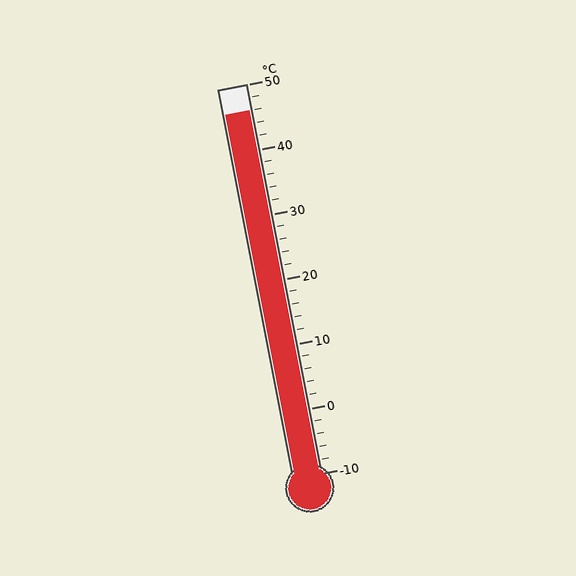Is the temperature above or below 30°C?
The temperature is above 30°C.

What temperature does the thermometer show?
The thermometer shows approximately 46°C.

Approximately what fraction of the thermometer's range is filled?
The thermometer is filled to approximately 95% of its range.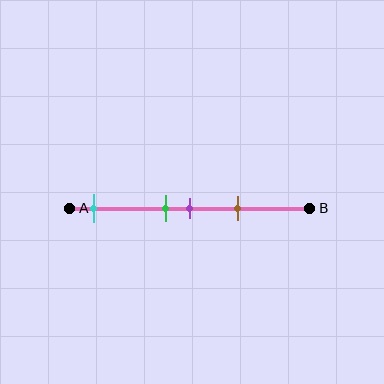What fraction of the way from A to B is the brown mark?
The brown mark is approximately 70% (0.7) of the way from A to B.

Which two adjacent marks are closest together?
The green and purple marks are the closest adjacent pair.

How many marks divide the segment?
There are 4 marks dividing the segment.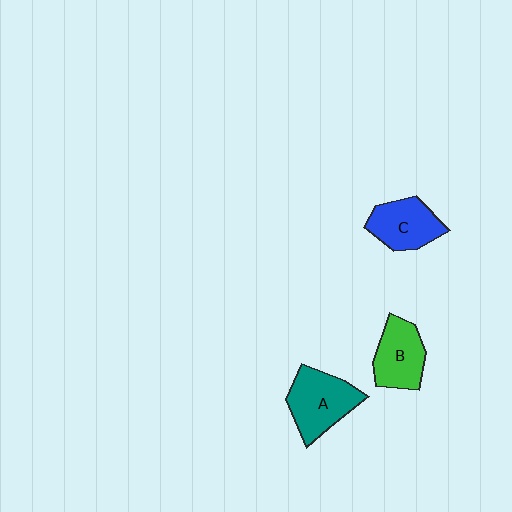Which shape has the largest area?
Shape A (teal).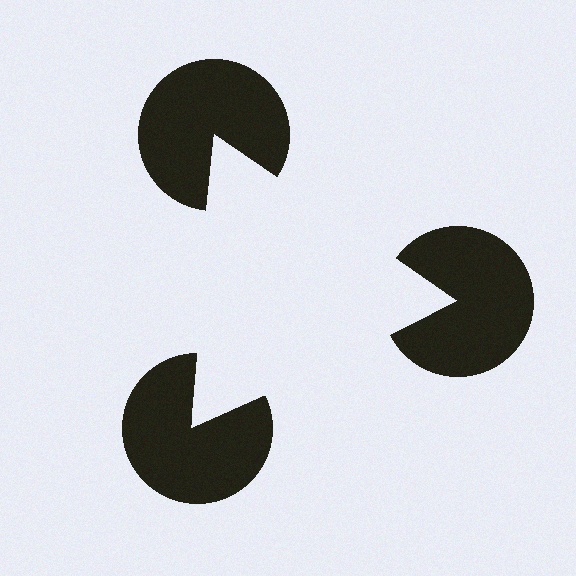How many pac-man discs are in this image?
There are 3 — one at each vertex of the illusory triangle.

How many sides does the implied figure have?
3 sides.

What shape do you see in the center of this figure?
An illusory triangle — its edges are inferred from the aligned wedge cuts in the pac-man discs, not physically drawn.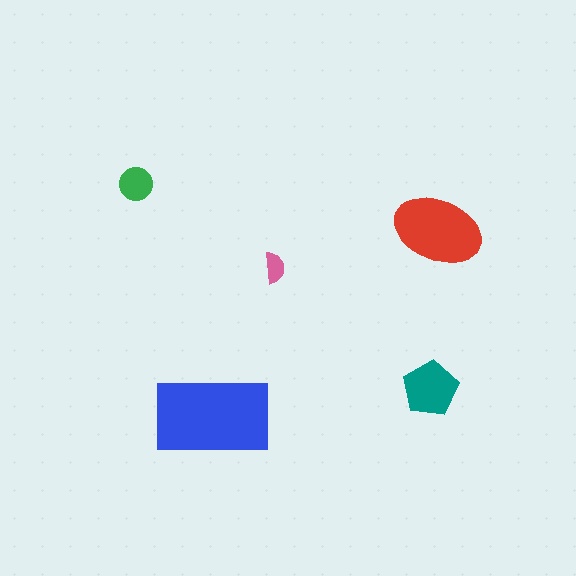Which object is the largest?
The blue rectangle.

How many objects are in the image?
There are 5 objects in the image.